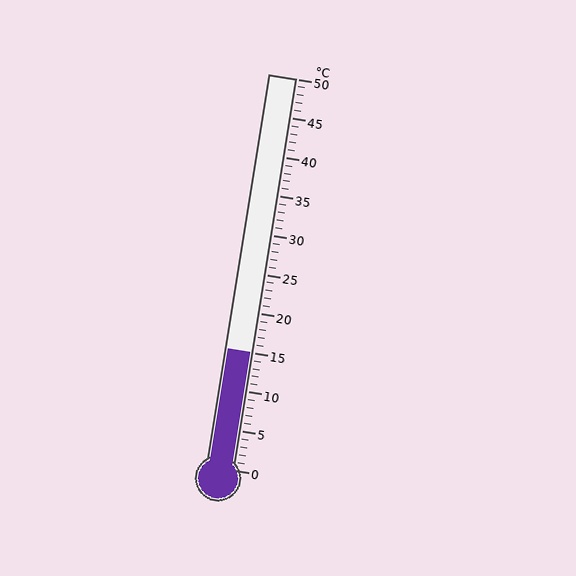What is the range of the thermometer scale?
The thermometer scale ranges from 0°C to 50°C.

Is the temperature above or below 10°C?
The temperature is above 10°C.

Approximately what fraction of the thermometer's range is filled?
The thermometer is filled to approximately 30% of its range.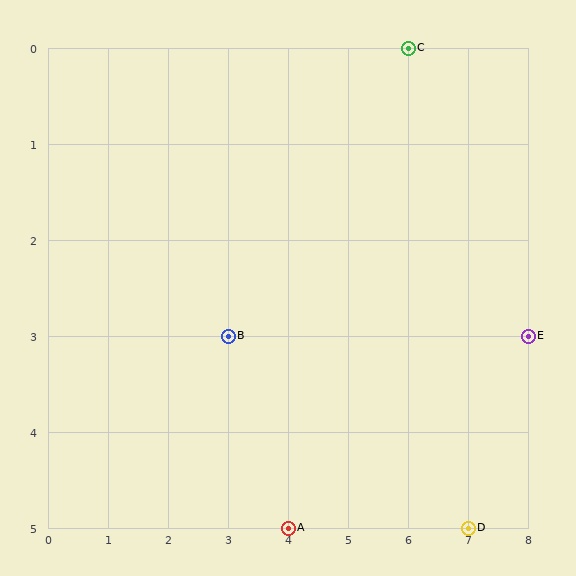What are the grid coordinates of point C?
Point C is at grid coordinates (6, 0).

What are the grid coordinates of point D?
Point D is at grid coordinates (7, 5).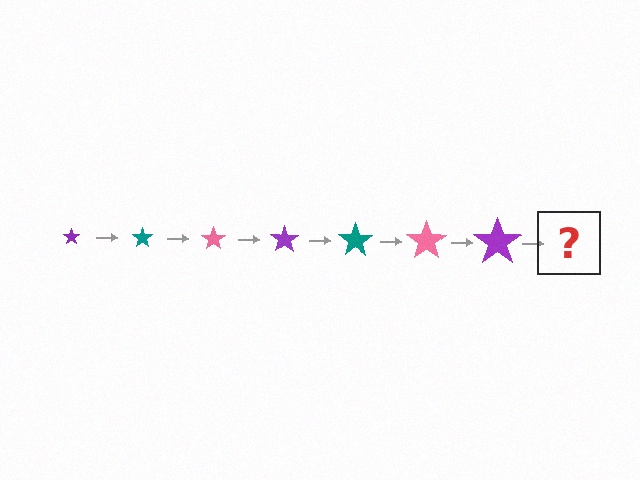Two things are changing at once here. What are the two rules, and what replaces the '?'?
The two rules are that the star grows larger each step and the color cycles through purple, teal, and pink. The '?' should be a teal star, larger than the previous one.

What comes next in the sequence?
The next element should be a teal star, larger than the previous one.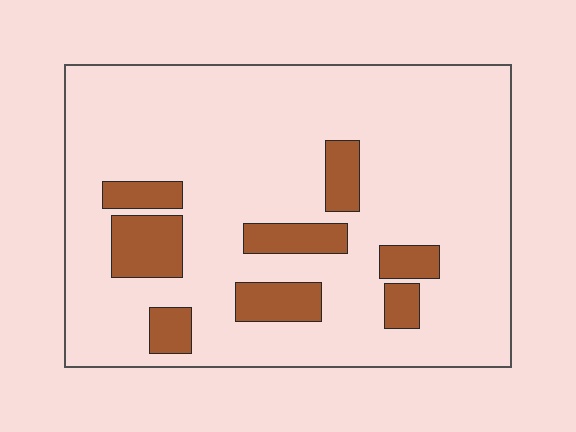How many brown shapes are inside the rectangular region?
8.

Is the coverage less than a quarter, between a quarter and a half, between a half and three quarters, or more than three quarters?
Less than a quarter.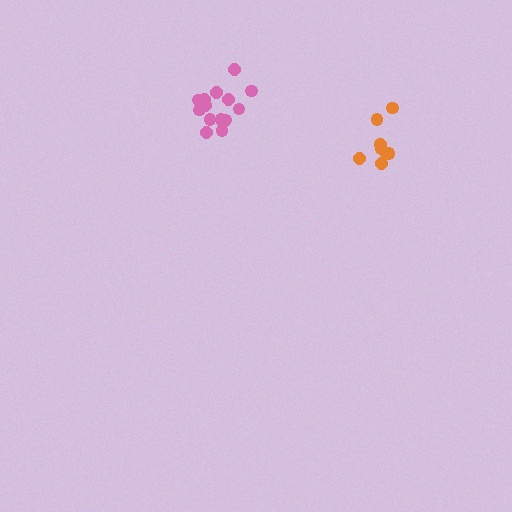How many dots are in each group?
Group 1: 10 dots, Group 2: 15 dots (25 total).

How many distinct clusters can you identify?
There are 2 distinct clusters.